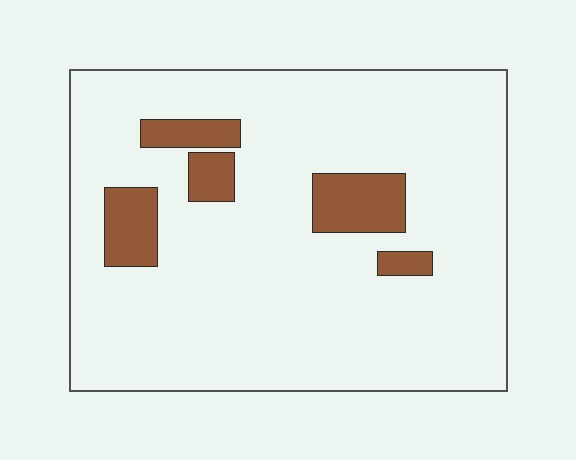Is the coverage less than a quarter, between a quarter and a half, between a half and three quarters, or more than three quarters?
Less than a quarter.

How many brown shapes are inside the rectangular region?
5.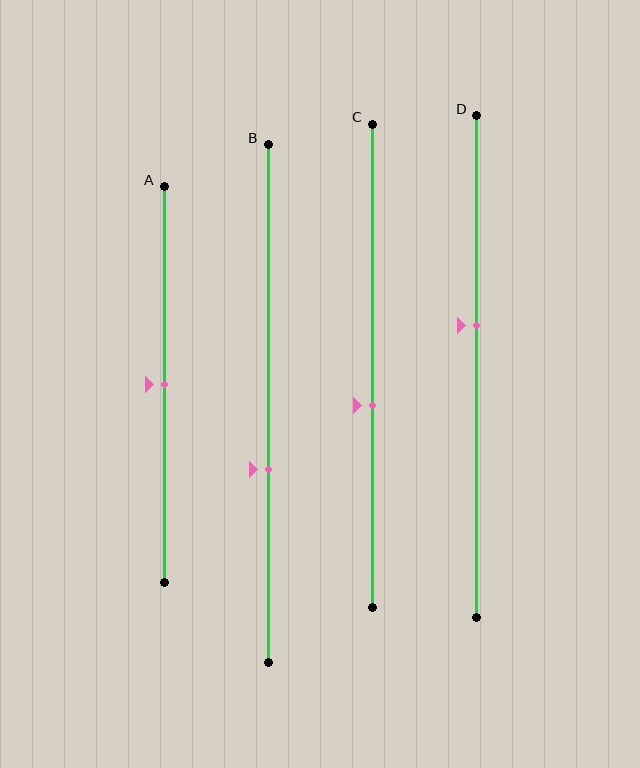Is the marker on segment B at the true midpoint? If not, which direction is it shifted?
No, the marker on segment B is shifted downward by about 13% of the segment length.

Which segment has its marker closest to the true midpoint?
Segment A has its marker closest to the true midpoint.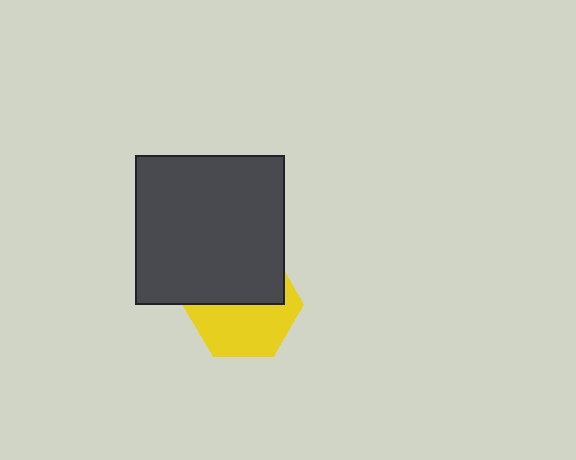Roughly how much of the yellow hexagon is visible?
About half of it is visible (roughly 52%).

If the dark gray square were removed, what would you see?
You would see the complete yellow hexagon.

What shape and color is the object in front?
The object in front is a dark gray square.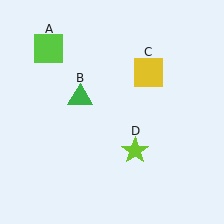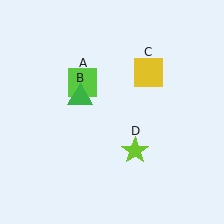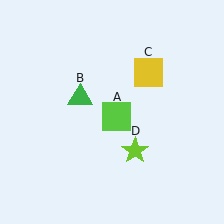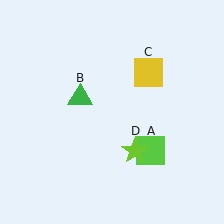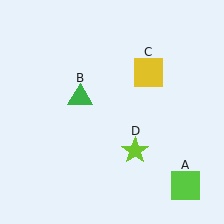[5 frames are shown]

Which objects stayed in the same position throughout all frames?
Green triangle (object B) and yellow square (object C) and lime star (object D) remained stationary.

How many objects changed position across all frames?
1 object changed position: lime square (object A).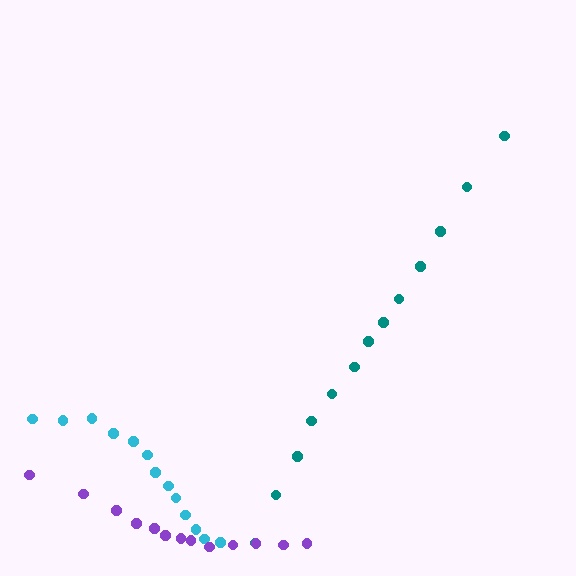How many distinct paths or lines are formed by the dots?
There are 3 distinct paths.